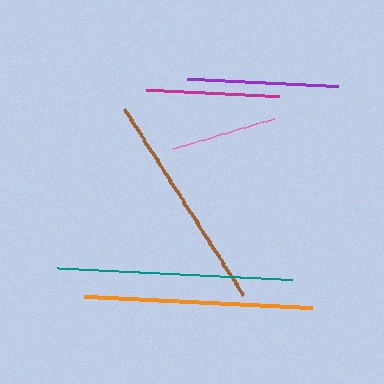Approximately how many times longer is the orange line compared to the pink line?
The orange line is approximately 2.2 times the length of the pink line.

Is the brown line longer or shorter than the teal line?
The teal line is longer than the brown line.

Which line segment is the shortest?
The pink line is the shortest at approximately 104 pixels.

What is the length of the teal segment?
The teal segment is approximately 235 pixels long.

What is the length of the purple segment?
The purple segment is approximately 151 pixels long.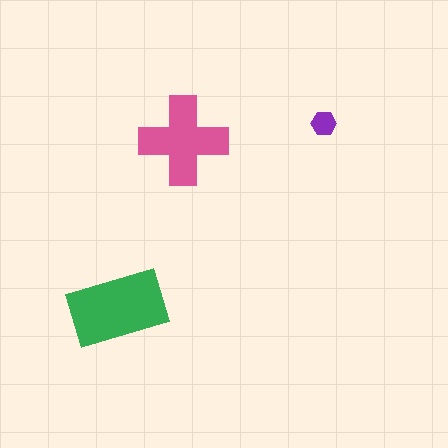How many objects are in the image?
There are 3 objects in the image.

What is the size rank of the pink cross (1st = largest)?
2nd.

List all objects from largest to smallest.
The green rectangle, the pink cross, the purple hexagon.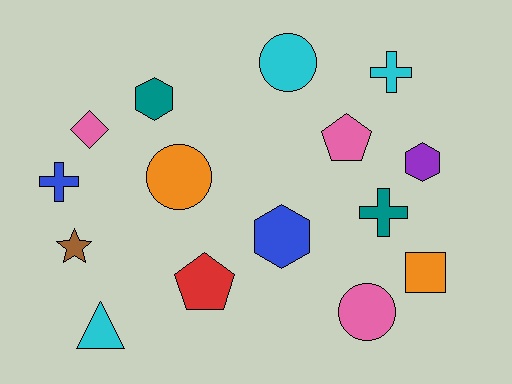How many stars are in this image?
There is 1 star.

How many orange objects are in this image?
There are 2 orange objects.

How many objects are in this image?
There are 15 objects.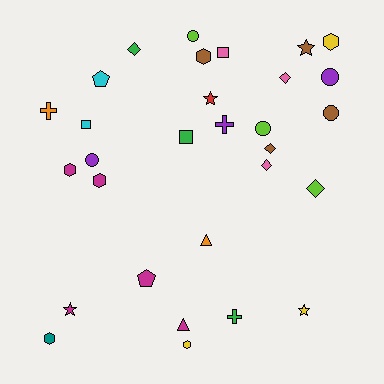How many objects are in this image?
There are 30 objects.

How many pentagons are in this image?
There are 2 pentagons.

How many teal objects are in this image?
There is 1 teal object.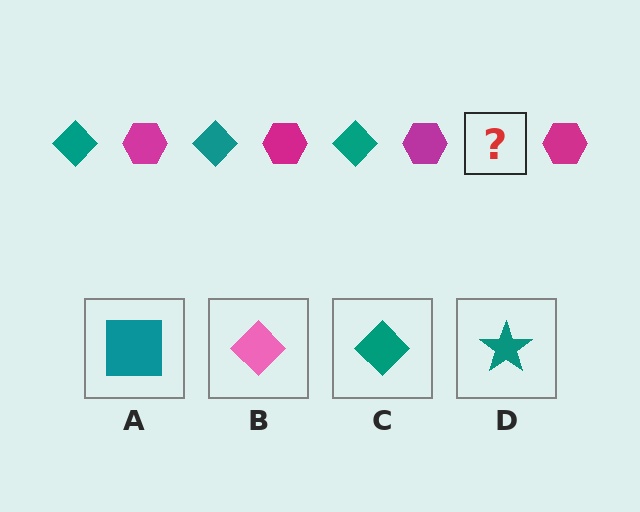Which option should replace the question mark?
Option C.